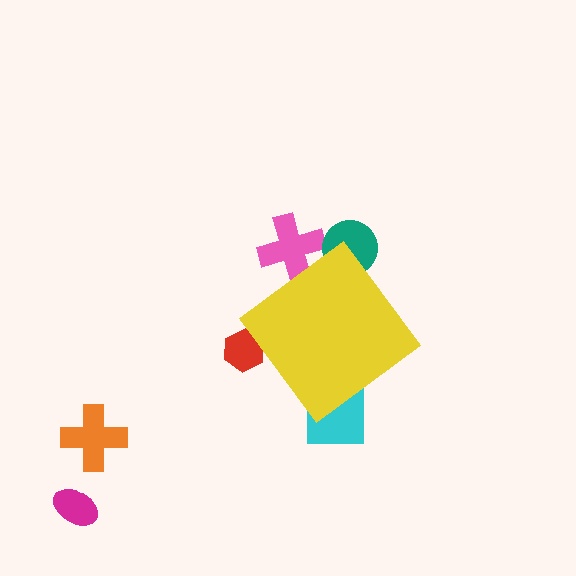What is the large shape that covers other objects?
A yellow diamond.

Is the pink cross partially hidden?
Yes, the pink cross is partially hidden behind the yellow diamond.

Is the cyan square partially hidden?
Yes, the cyan square is partially hidden behind the yellow diamond.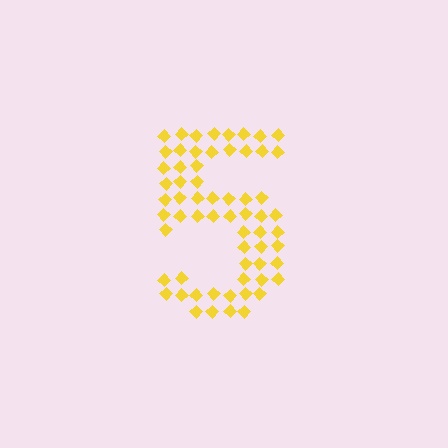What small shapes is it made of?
It is made of small diamonds.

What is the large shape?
The large shape is the digit 5.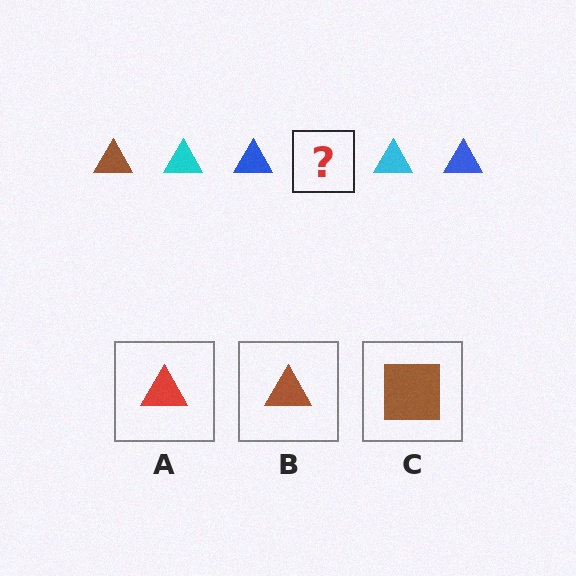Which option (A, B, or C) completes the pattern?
B.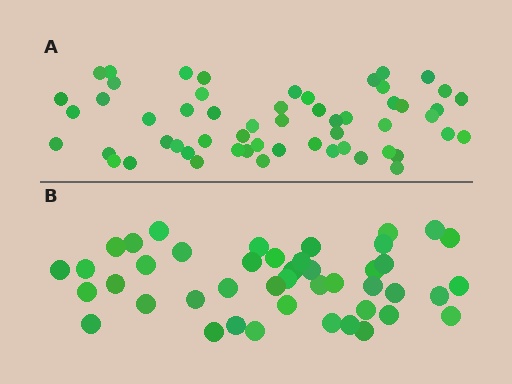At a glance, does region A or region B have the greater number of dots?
Region A (the top region) has more dots.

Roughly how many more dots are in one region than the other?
Region A has roughly 12 or so more dots than region B.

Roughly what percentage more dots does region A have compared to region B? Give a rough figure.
About 25% more.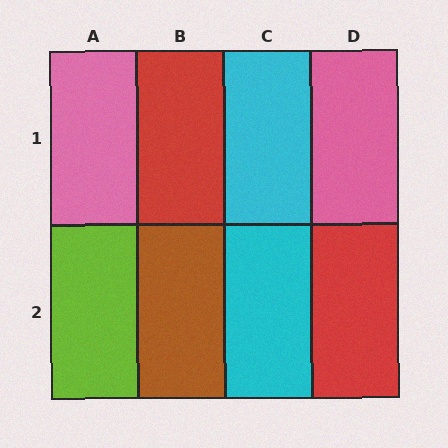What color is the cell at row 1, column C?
Cyan.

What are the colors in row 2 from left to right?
Lime, brown, cyan, red.